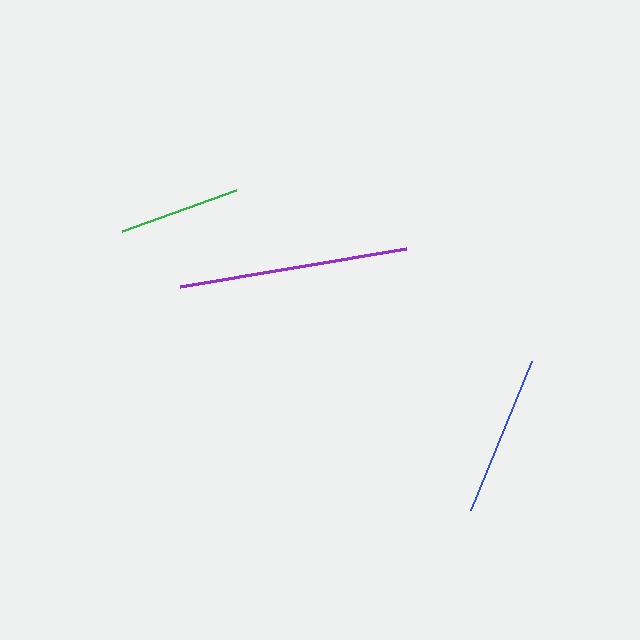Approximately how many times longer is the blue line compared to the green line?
The blue line is approximately 1.3 times the length of the green line.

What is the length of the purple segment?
The purple segment is approximately 230 pixels long.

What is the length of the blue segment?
The blue segment is approximately 161 pixels long.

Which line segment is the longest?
The purple line is the longest at approximately 230 pixels.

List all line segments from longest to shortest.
From longest to shortest: purple, blue, green.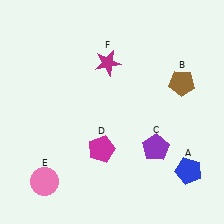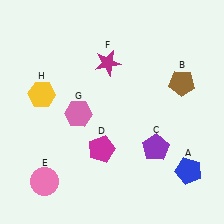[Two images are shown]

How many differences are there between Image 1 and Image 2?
There are 2 differences between the two images.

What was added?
A pink hexagon (G), a yellow hexagon (H) were added in Image 2.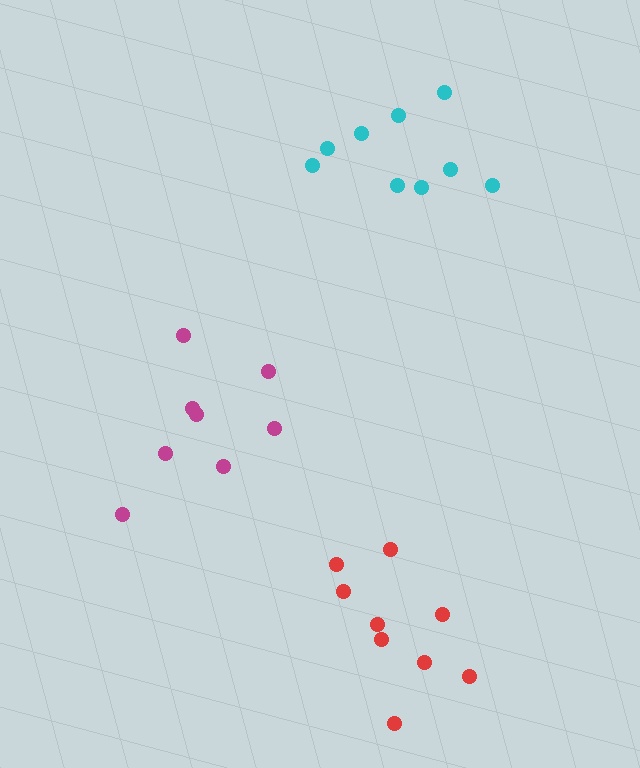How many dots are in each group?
Group 1: 9 dots, Group 2: 9 dots, Group 3: 8 dots (26 total).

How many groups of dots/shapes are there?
There are 3 groups.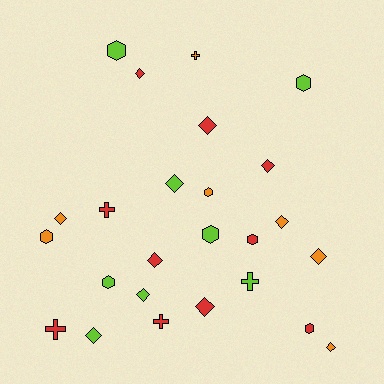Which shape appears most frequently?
Diamond, with 12 objects.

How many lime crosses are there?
There is 1 lime cross.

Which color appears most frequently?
Red, with 10 objects.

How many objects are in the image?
There are 25 objects.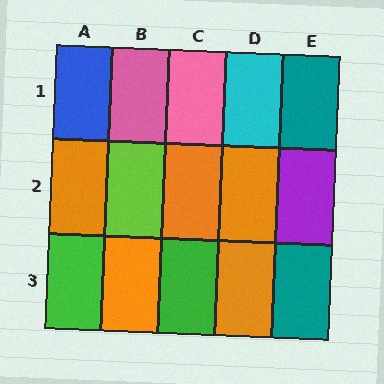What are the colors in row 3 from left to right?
Green, orange, green, orange, teal.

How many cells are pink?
2 cells are pink.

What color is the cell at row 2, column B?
Lime.